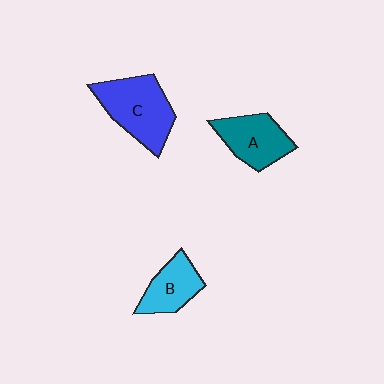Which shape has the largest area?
Shape C (blue).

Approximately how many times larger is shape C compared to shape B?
Approximately 1.6 times.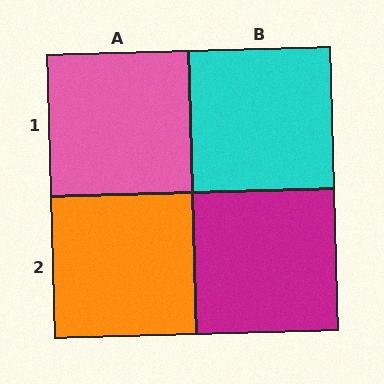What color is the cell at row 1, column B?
Cyan.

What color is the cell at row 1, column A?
Pink.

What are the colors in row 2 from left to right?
Orange, magenta.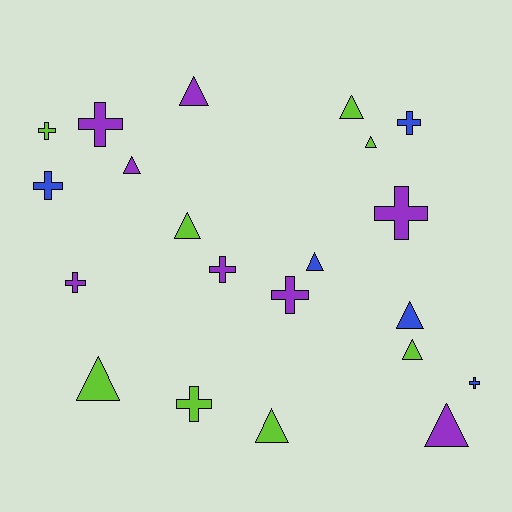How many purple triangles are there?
There are 3 purple triangles.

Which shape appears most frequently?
Triangle, with 11 objects.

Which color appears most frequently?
Lime, with 8 objects.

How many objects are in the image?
There are 21 objects.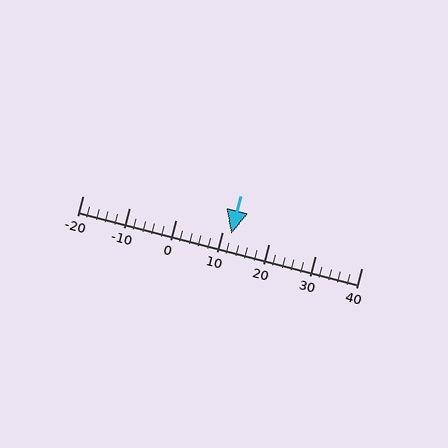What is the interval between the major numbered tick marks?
The major tick marks are spaced 10 units apart.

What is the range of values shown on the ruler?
The ruler shows values from -20 to 40.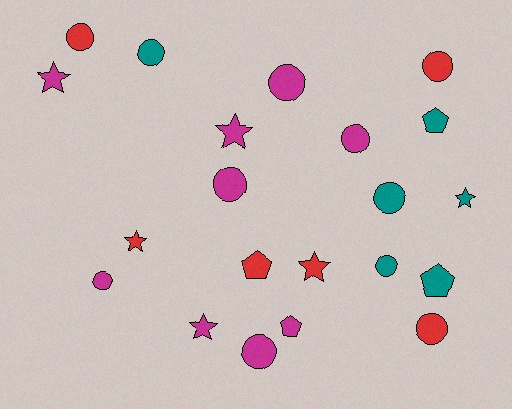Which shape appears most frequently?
Circle, with 11 objects.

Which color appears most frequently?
Magenta, with 9 objects.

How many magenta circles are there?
There are 5 magenta circles.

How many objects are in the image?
There are 21 objects.